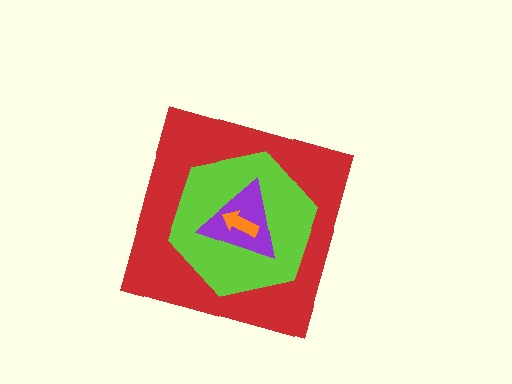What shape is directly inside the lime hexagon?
The purple triangle.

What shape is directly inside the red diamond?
The lime hexagon.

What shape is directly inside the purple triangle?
The orange arrow.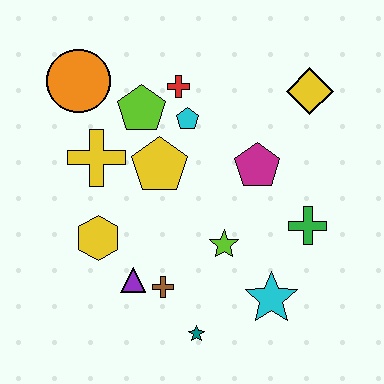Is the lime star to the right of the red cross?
Yes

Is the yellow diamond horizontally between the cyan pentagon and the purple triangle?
No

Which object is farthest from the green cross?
The orange circle is farthest from the green cross.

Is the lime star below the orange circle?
Yes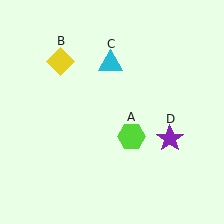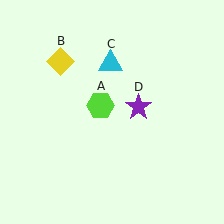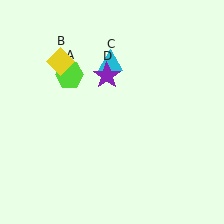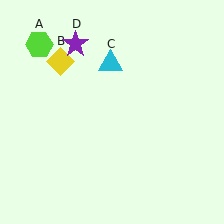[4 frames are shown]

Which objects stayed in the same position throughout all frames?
Yellow diamond (object B) and cyan triangle (object C) remained stationary.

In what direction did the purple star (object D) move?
The purple star (object D) moved up and to the left.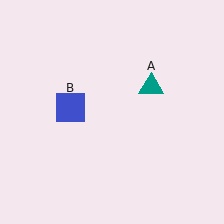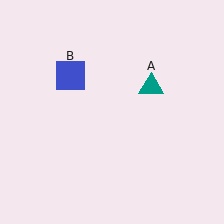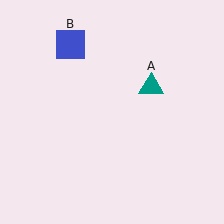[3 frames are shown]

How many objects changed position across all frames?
1 object changed position: blue square (object B).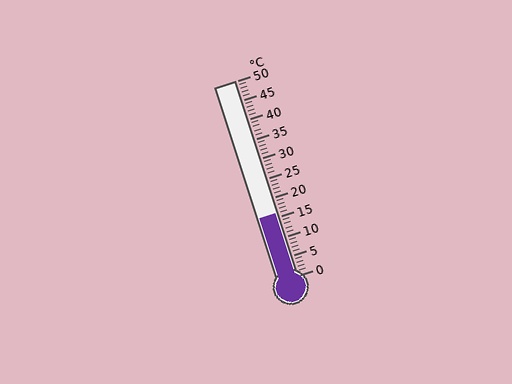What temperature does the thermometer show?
The thermometer shows approximately 16°C.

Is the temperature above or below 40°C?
The temperature is below 40°C.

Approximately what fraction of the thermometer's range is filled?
The thermometer is filled to approximately 30% of its range.